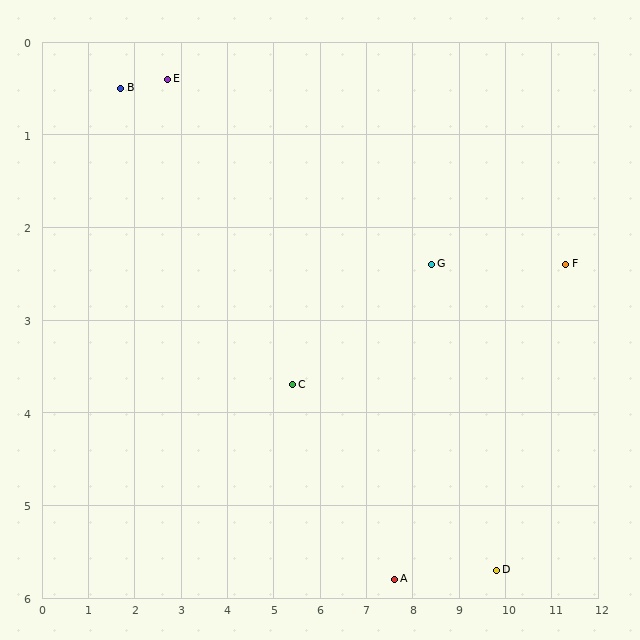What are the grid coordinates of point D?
Point D is at approximately (9.8, 5.7).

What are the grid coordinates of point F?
Point F is at approximately (11.3, 2.4).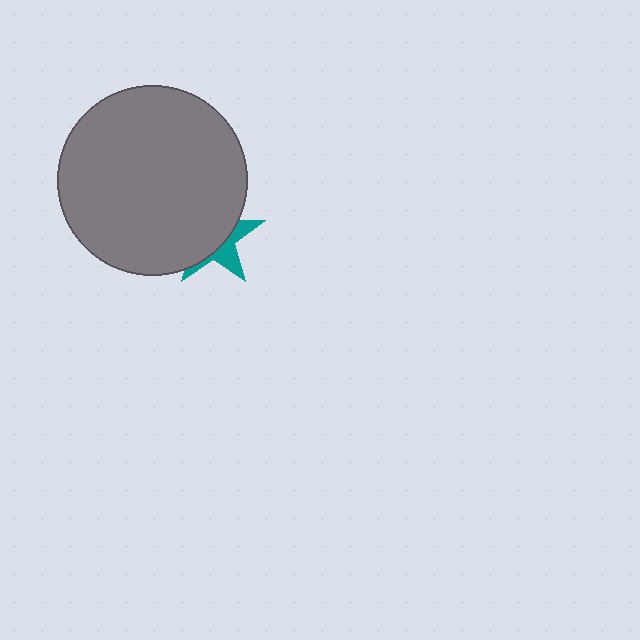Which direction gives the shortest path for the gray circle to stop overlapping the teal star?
Moving toward the upper-left gives the shortest separation.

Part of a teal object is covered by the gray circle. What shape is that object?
It is a star.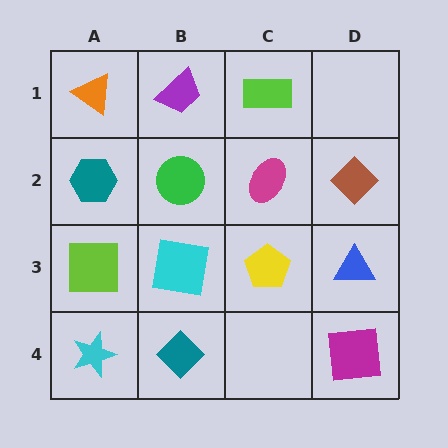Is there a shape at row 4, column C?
No, that cell is empty.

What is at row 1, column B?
A purple trapezoid.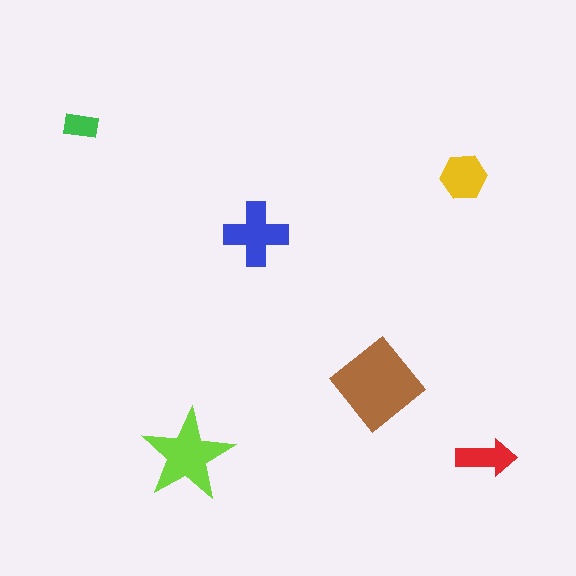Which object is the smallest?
The green rectangle.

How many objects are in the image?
There are 6 objects in the image.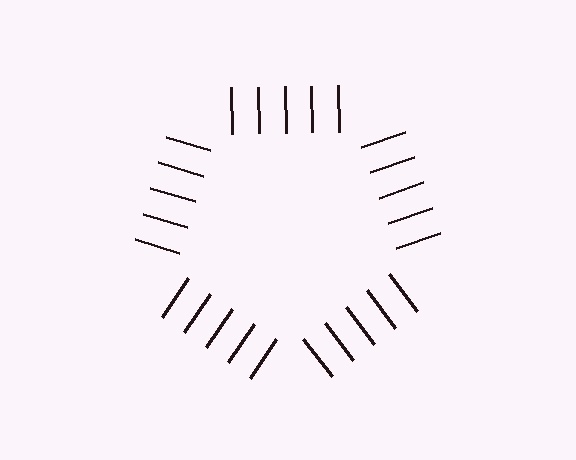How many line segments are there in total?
25 — 5 along each of the 5 edges.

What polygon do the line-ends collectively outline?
An illusory pentagon — the line segments terminate on its edges but no continuous stroke is drawn.